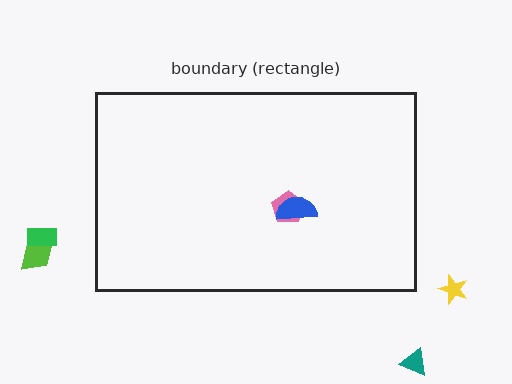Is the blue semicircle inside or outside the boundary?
Inside.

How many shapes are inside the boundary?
2 inside, 4 outside.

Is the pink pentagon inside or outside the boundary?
Inside.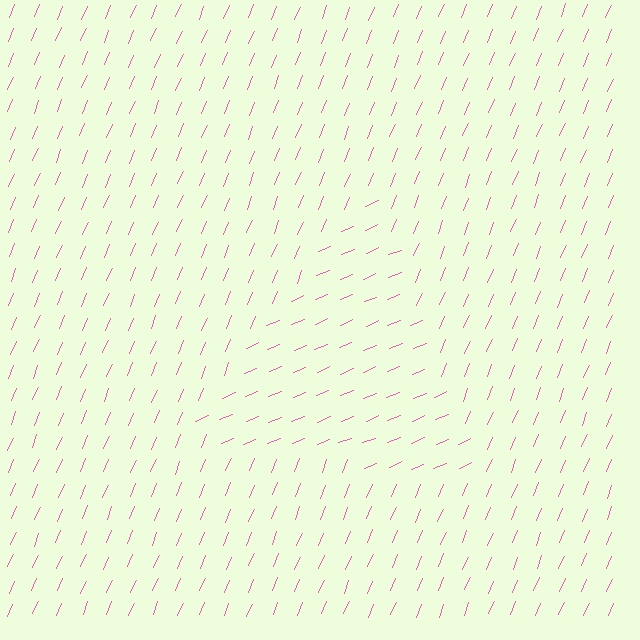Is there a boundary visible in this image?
Yes, there is a texture boundary formed by a change in line orientation.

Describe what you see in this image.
The image is filled with small pink line segments. A triangle region in the image has lines oriented differently from the surrounding lines, creating a visible texture boundary.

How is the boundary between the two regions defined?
The boundary is defined purely by a change in line orientation (approximately 45 degrees difference). All lines are the same color and thickness.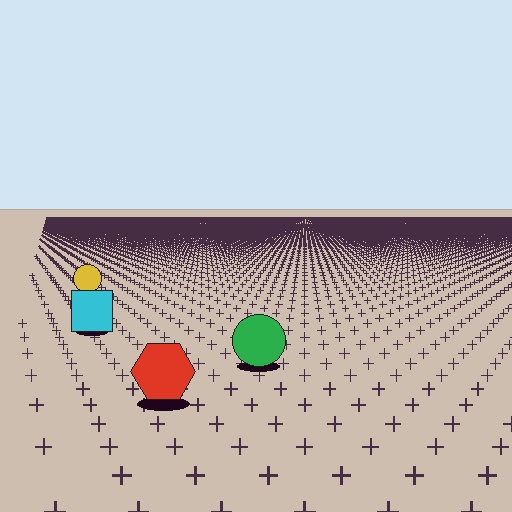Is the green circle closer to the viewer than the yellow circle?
Yes. The green circle is closer — you can tell from the texture gradient: the ground texture is coarser near it.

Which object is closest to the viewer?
The red hexagon is closest. The texture marks near it are larger and more spread out.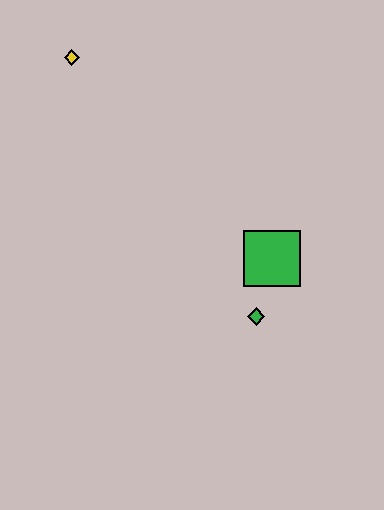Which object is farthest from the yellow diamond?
The green diamond is farthest from the yellow diamond.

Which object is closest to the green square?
The green diamond is closest to the green square.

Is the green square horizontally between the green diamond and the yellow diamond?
No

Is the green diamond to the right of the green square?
No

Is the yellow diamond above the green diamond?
Yes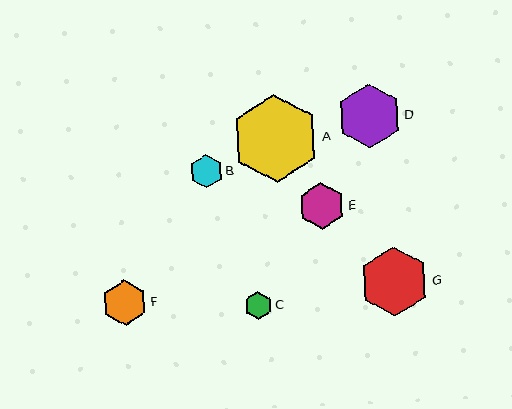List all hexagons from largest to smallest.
From largest to smallest: A, G, D, E, F, B, C.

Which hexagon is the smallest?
Hexagon C is the smallest with a size of approximately 28 pixels.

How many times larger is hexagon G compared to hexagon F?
Hexagon G is approximately 1.5 times the size of hexagon F.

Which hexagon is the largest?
Hexagon A is the largest with a size of approximately 88 pixels.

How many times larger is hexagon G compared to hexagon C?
Hexagon G is approximately 2.5 times the size of hexagon C.